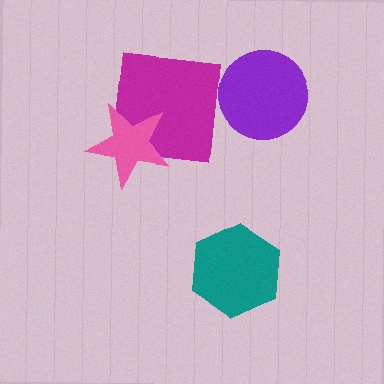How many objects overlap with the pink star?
1 object overlaps with the pink star.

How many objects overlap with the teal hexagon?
0 objects overlap with the teal hexagon.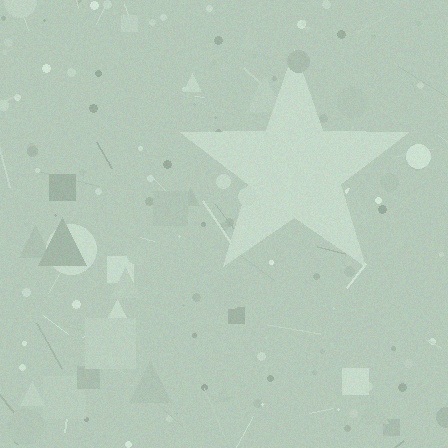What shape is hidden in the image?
A star is hidden in the image.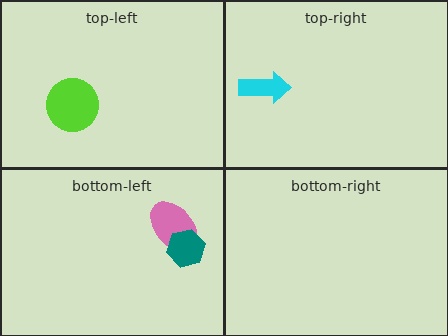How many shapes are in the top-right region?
1.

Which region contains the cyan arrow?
The top-right region.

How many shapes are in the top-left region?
1.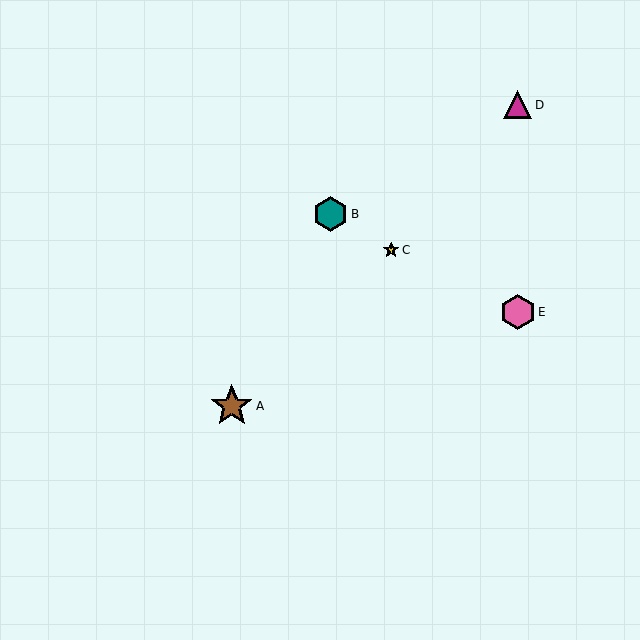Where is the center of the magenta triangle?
The center of the magenta triangle is at (518, 105).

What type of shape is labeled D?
Shape D is a magenta triangle.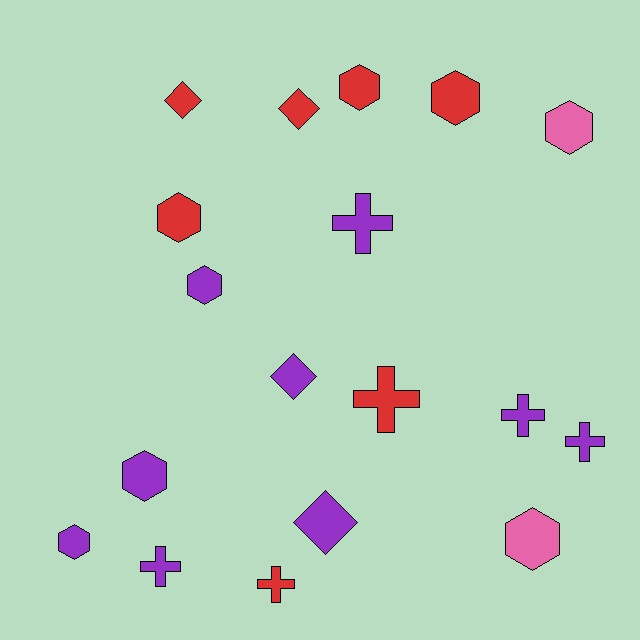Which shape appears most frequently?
Hexagon, with 8 objects.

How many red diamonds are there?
There are 2 red diamonds.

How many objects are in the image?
There are 18 objects.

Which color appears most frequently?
Purple, with 9 objects.